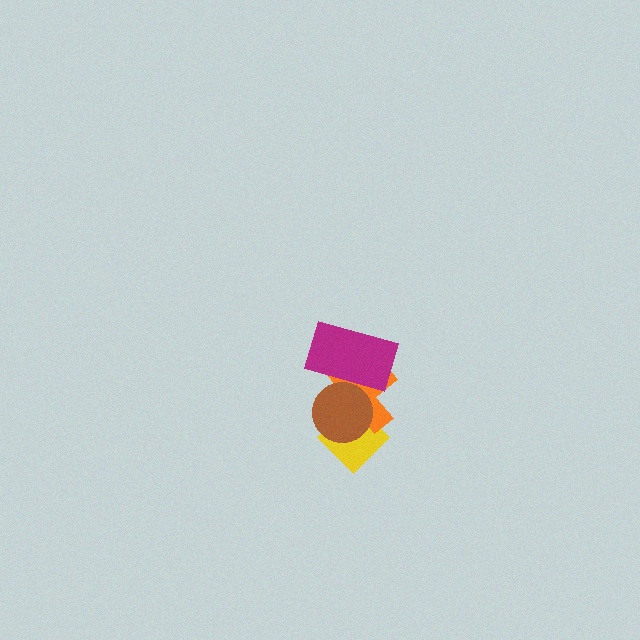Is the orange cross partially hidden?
Yes, it is partially covered by another shape.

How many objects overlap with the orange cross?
3 objects overlap with the orange cross.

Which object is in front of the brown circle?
The magenta rectangle is in front of the brown circle.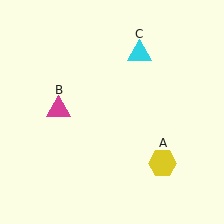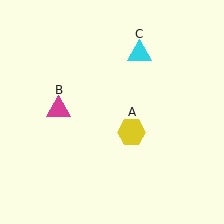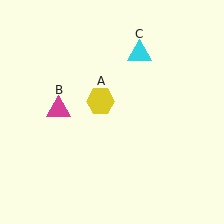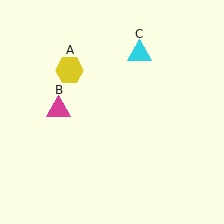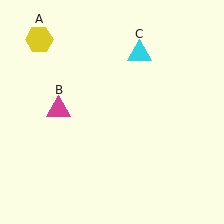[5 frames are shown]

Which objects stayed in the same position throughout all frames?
Magenta triangle (object B) and cyan triangle (object C) remained stationary.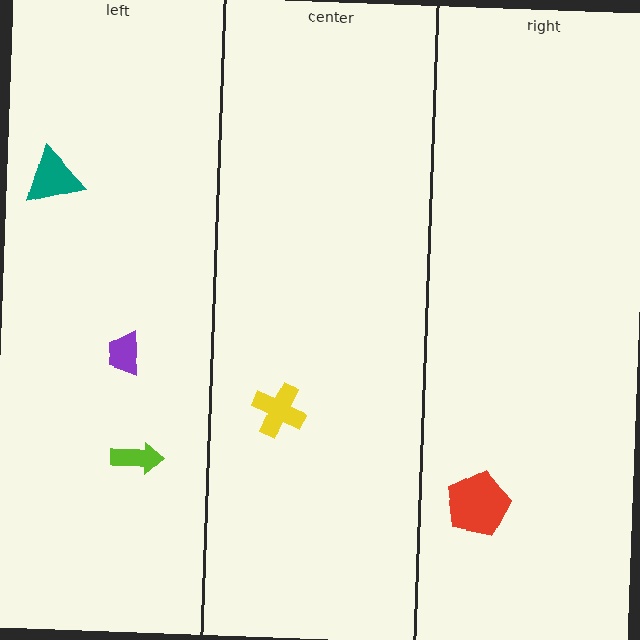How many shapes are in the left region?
3.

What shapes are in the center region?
The yellow cross.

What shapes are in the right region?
The red pentagon.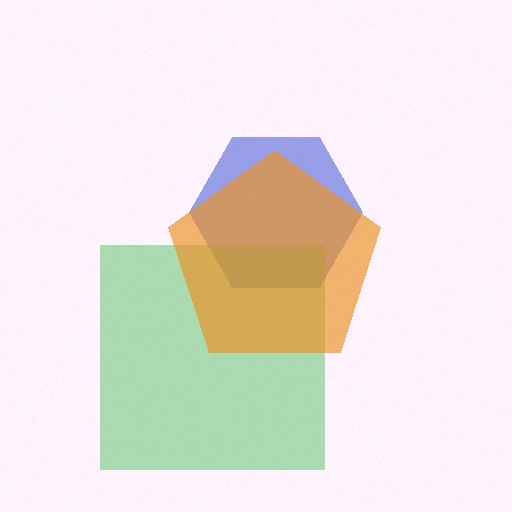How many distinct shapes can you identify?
There are 3 distinct shapes: a blue hexagon, a green square, an orange pentagon.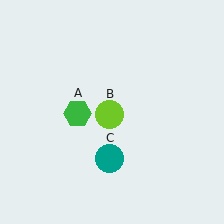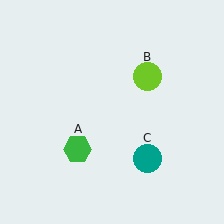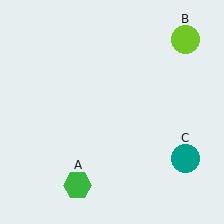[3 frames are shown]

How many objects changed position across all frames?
3 objects changed position: green hexagon (object A), lime circle (object B), teal circle (object C).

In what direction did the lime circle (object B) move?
The lime circle (object B) moved up and to the right.